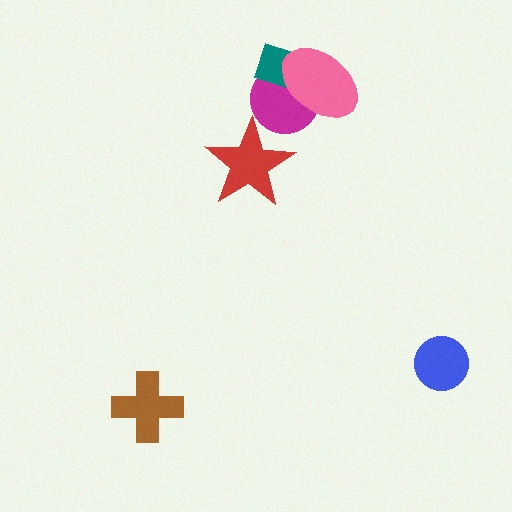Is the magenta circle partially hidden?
Yes, it is partially covered by another shape.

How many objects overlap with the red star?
1 object overlaps with the red star.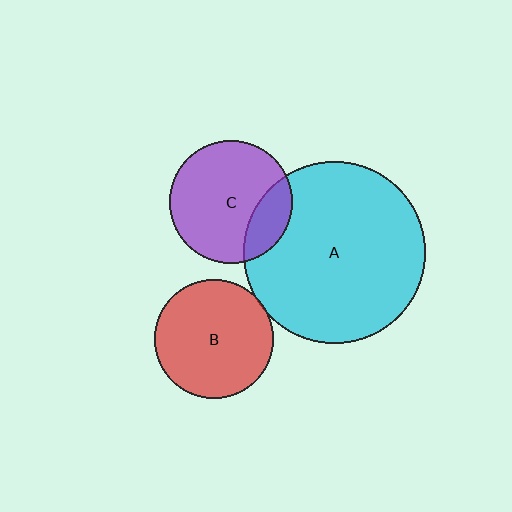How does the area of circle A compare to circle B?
Approximately 2.3 times.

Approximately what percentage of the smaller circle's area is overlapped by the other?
Approximately 20%.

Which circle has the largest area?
Circle A (cyan).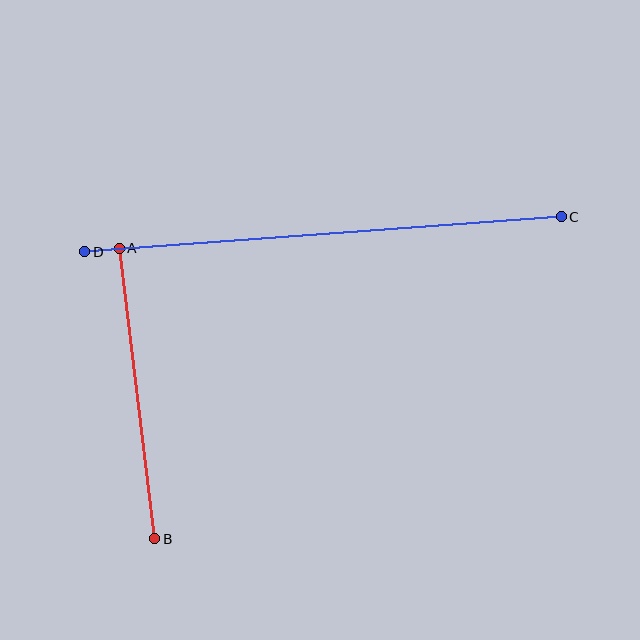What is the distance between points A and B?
The distance is approximately 293 pixels.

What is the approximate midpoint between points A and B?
The midpoint is at approximately (137, 394) pixels.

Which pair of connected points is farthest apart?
Points C and D are farthest apart.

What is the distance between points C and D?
The distance is approximately 478 pixels.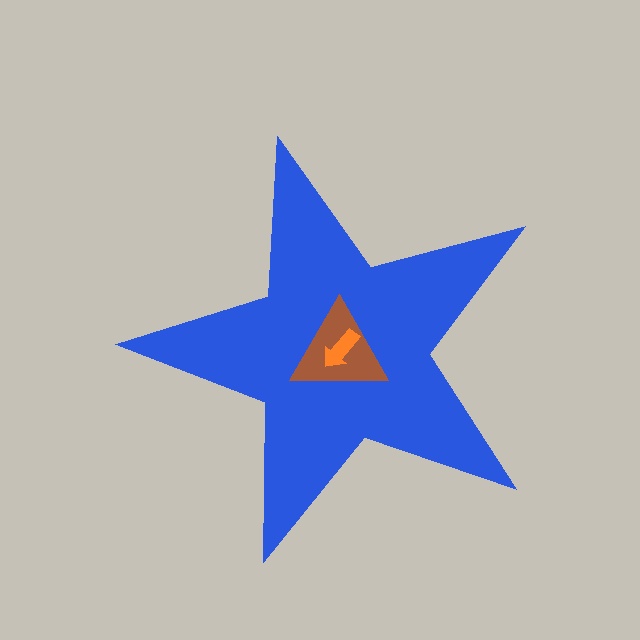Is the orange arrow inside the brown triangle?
Yes.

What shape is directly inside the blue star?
The brown triangle.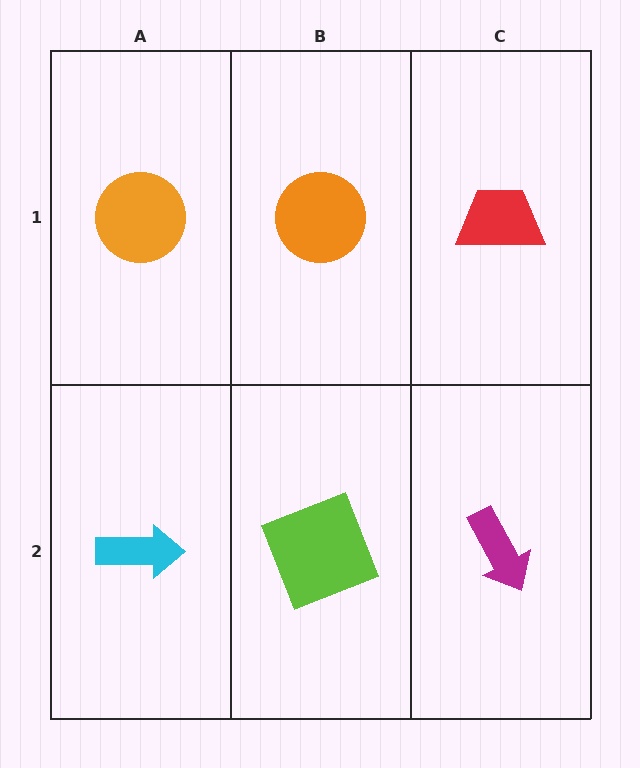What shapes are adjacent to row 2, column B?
An orange circle (row 1, column B), a cyan arrow (row 2, column A), a magenta arrow (row 2, column C).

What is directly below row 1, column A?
A cyan arrow.